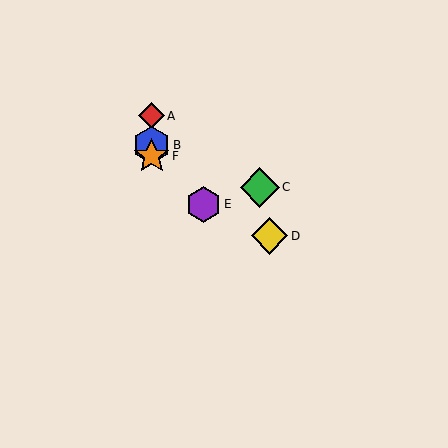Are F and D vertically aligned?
No, F is at x≈152 and D is at x≈269.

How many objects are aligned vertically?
3 objects (A, B, F) are aligned vertically.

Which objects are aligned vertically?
Objects A, B, F are aligned vertically.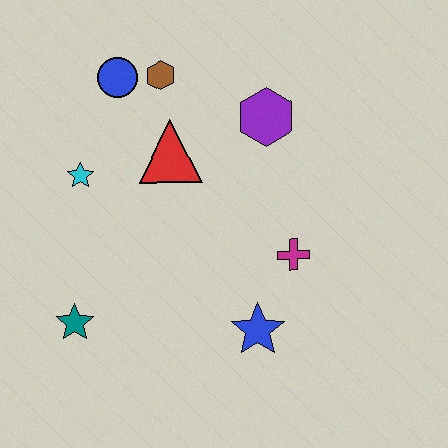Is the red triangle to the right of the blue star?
No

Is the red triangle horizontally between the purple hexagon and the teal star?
Yes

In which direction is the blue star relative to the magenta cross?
The blue star is below the magenta cross.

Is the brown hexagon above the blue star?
Yes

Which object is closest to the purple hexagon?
The red triangle is closest to the purple hexagon.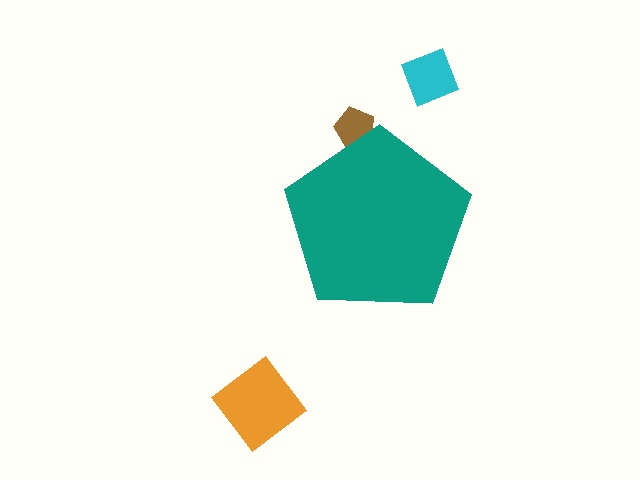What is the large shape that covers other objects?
A teal pentagon.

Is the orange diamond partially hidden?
No, the orange diamond is fully visible.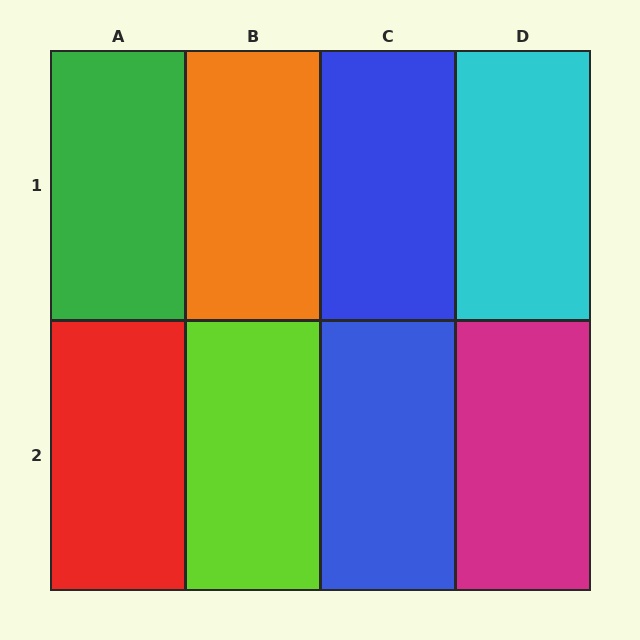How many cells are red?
1 cell is red.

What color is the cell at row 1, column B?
Orange.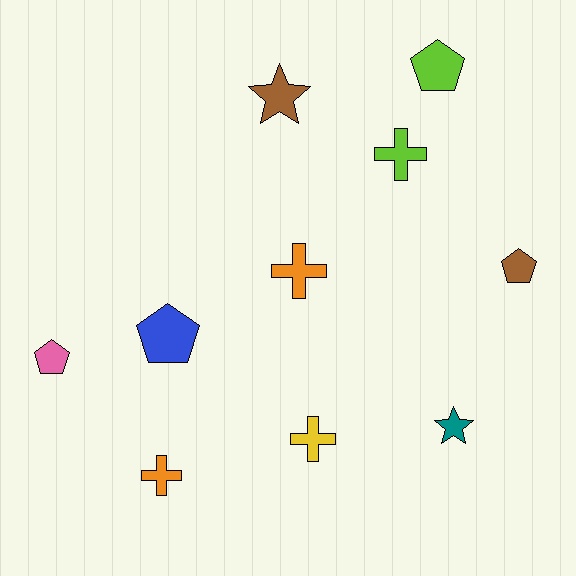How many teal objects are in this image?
There is 1 teal object.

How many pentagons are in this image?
There are 4 pentagons.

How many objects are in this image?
There are 10 objects.